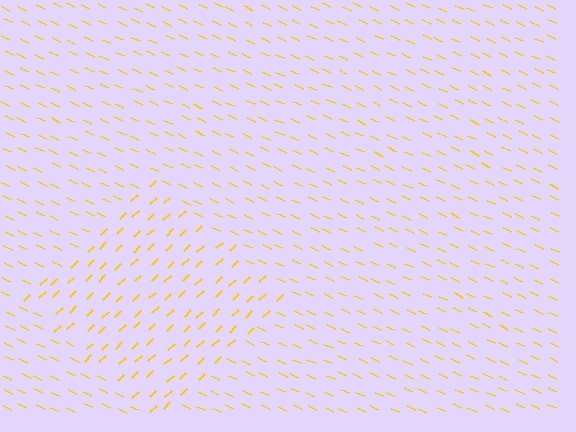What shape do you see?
I see a diamond.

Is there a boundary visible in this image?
Yes, there is a texture boundary formed by a change in line orientation.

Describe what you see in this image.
The image is filled with small yellow line segments. A diamond region in the image has lines oriented differently from the surrounding lines, creating a visible texture boundary.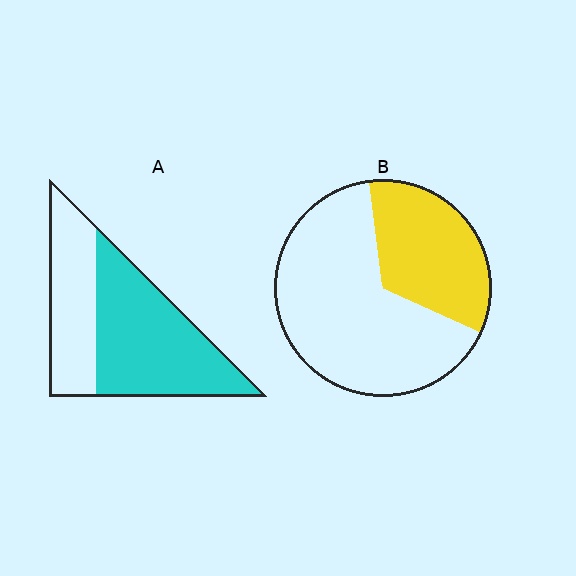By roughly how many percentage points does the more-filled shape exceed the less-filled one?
By roughly 30 percentage points (A over B).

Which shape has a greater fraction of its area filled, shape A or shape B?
Shape A.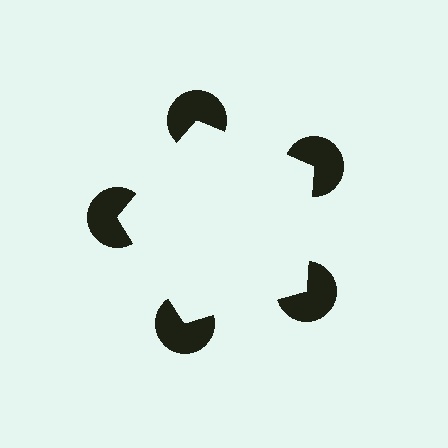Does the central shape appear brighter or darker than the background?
It typically appears slightly brighter than the background, even though no actual brightness change is drawn.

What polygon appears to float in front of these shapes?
An illusory pentagon — its edges are inferred from the aligned wedge cuts in the pac-man discs, not physically drawn.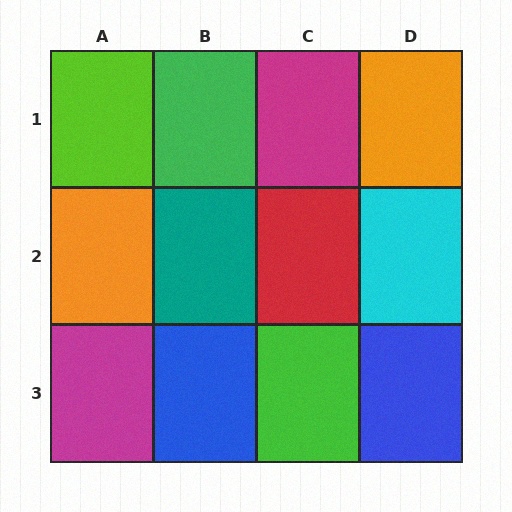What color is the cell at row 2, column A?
Orange.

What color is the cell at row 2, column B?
Teal.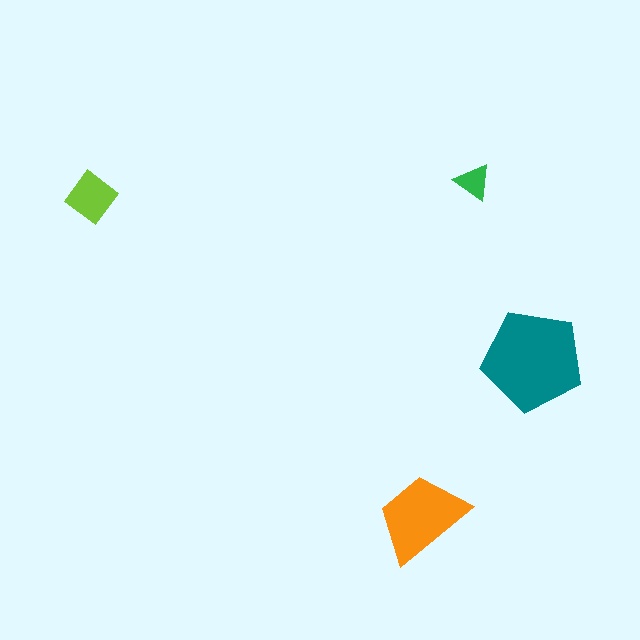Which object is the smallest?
The green triangle.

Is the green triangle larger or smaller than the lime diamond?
Smaller.